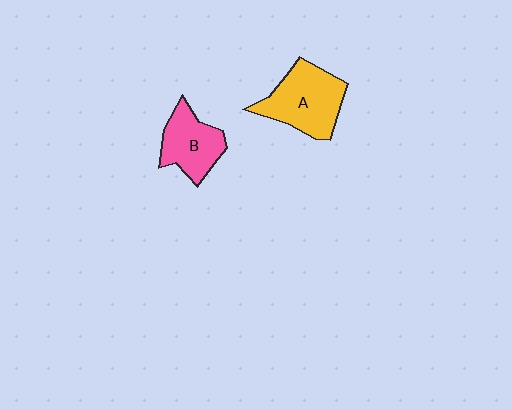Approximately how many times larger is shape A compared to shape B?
Approximately 1.3 times.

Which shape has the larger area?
Shape A (yellow).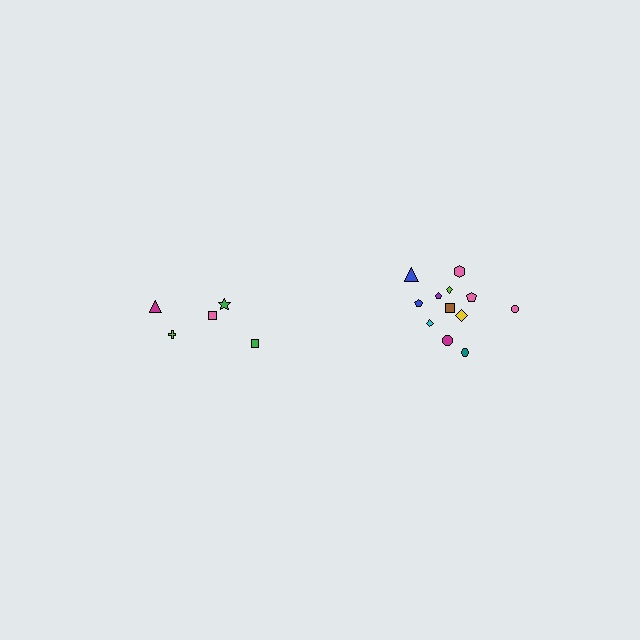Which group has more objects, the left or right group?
The right group.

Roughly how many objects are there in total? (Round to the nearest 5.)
Roughly 15 objects in total.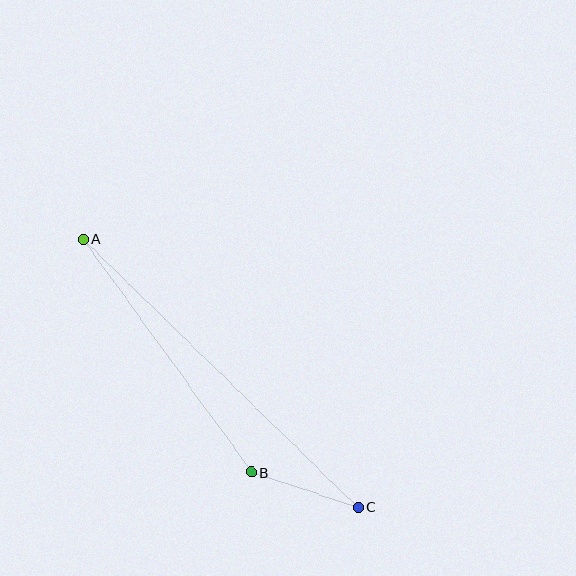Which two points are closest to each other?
Points B and C are closest to each other.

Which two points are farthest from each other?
Points A and C are farthest from each other.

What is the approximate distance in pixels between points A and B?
The distance between A and B is approximately 288 pixels.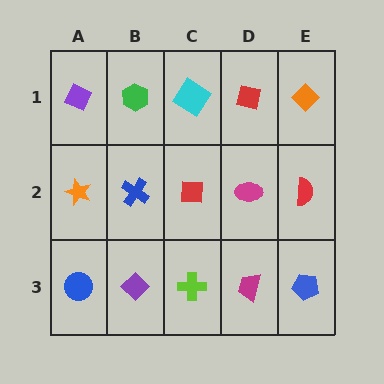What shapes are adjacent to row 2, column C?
A cyan diamond (row 1, column C), a lime cross (row 3, column C), a blue cross (row 2, column B), a magenta ellipse (row 2, column D).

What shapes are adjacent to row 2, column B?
A green hexagon (row 1, column B), a purple diamond (row 3, column B), an orange star (row 2, column A), a red square (row 2, column C).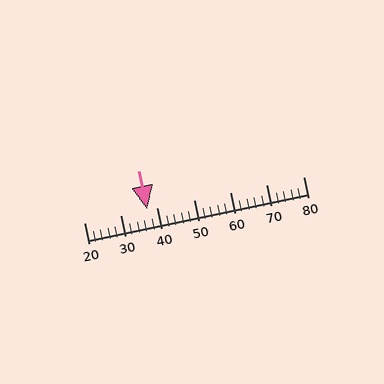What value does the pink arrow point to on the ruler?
The pink arrow points to approximately 37.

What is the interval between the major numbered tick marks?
The major tick marks are spaced 10 units apart.